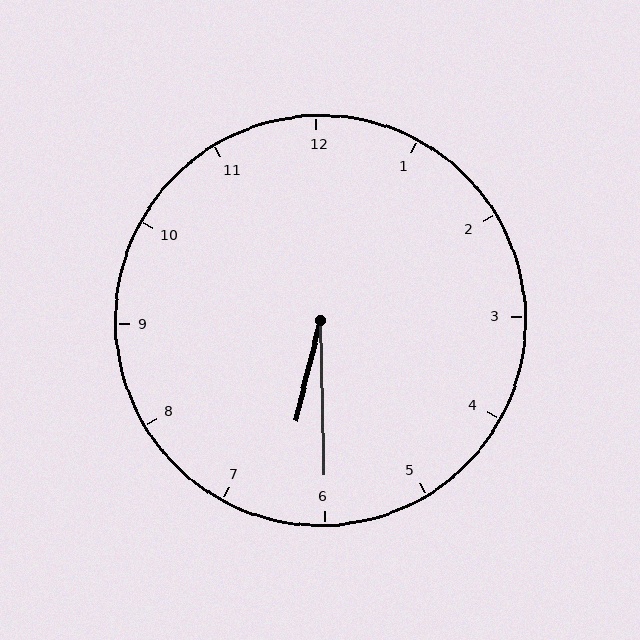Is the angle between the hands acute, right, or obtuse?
It is acute.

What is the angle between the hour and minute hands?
Approximately 15 degrees.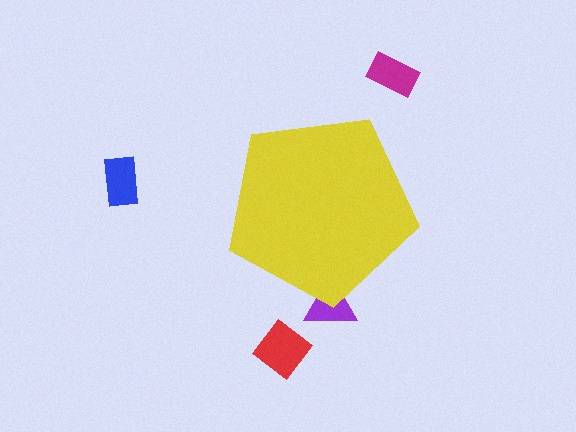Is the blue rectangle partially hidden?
No, the blue rectangle is fully visible.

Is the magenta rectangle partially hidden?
No, the magenta rectangle is fully visible.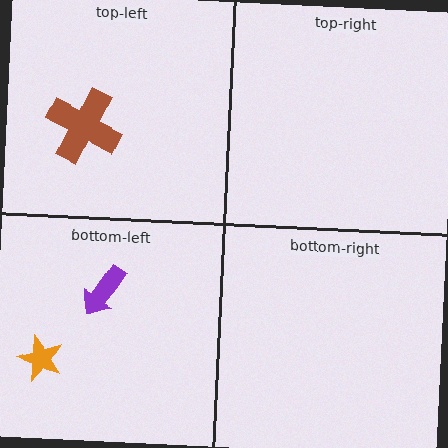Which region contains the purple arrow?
The bottom-left region.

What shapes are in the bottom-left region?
The orange star, the purple arrow.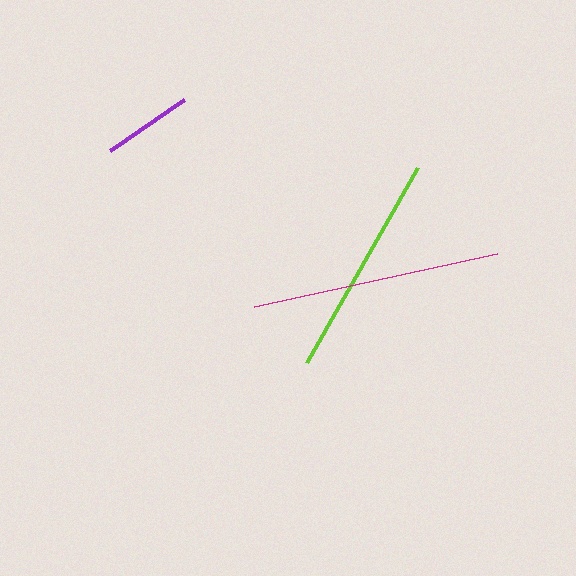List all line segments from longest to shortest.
From longest to shortest: magenta, lime, purple.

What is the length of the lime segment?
The lime segment is approximately 224 pixels long.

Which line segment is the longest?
The magenta line is the longest at approximately 248 pixels.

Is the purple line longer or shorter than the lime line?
The lime line is longer than the purple line.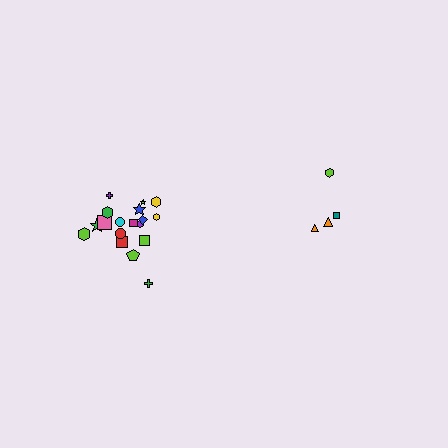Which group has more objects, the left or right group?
The left group.